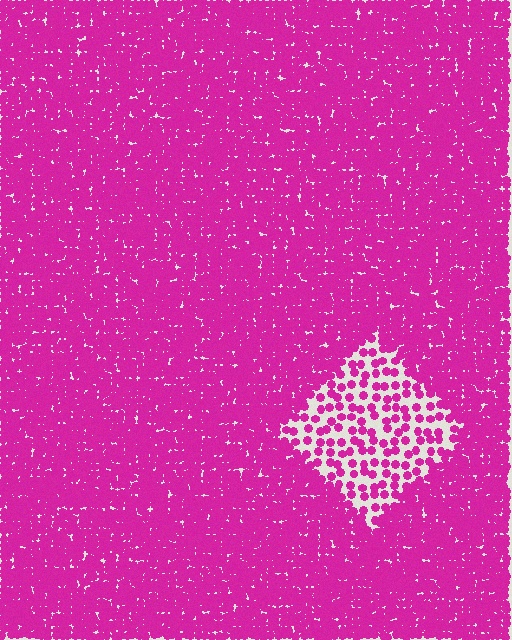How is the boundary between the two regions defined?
The boundary is defined by a change in element density (approximately 2.9x ratio). All elements are the same color, size, and shape.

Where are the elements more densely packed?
The elements are more densely packed outside the diamond boundary.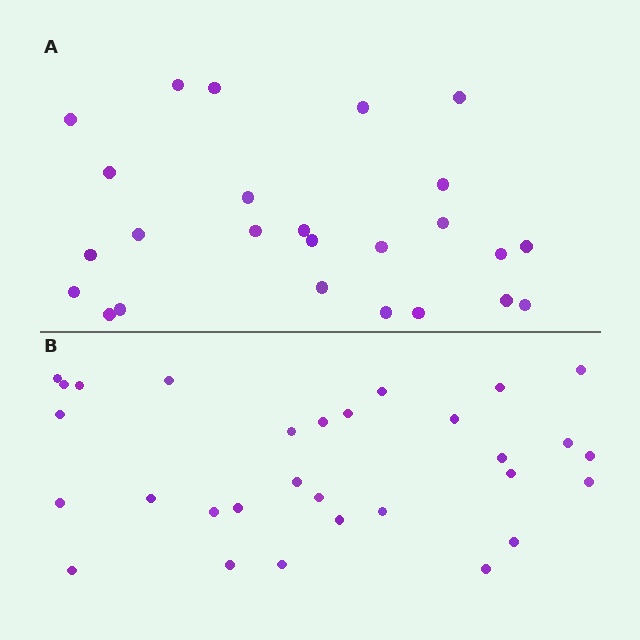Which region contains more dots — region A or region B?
Region B (the bottom region) has more dots.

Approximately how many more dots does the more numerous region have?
Region B has about 5 more dots than region A.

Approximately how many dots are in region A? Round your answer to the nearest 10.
About 20 dots. (The exact count is 25, which rounds to 20.)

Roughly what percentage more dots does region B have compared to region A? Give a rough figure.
About 20% more.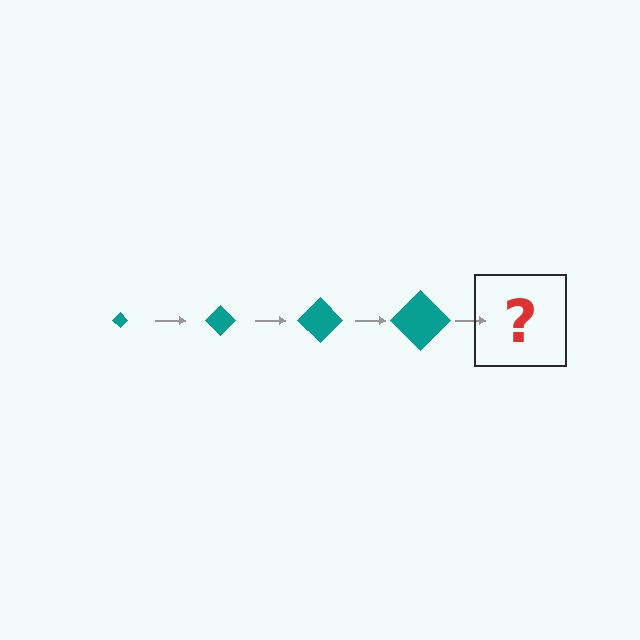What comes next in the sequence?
The next element should be a teal diamond, larger than the previous one.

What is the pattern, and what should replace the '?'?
The pattern is that the diamond gets progressively larger each step. The '?' should be a teal diamond, larger than the previous one.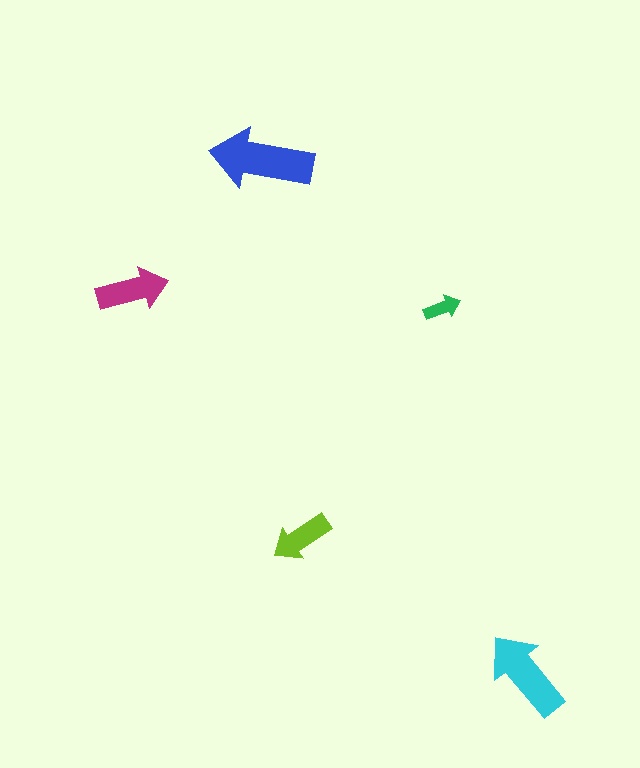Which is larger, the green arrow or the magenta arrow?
The magenta one.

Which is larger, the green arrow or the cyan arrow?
The cyan one.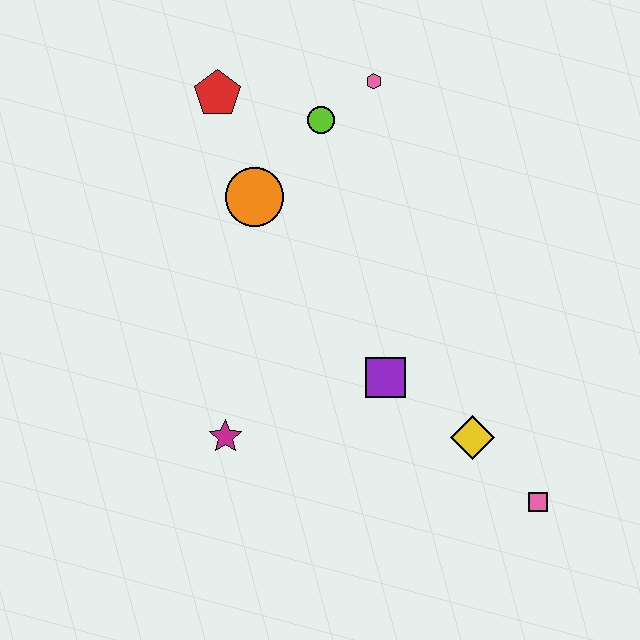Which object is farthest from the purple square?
The red pentagon is farthest from the purple square.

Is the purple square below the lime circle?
Yes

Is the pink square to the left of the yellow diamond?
No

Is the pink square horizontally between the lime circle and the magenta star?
No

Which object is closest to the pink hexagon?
The lime circle is closest to the pink hexagon.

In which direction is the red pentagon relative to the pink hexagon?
The red pentagon is to the left of the pink hexagon.